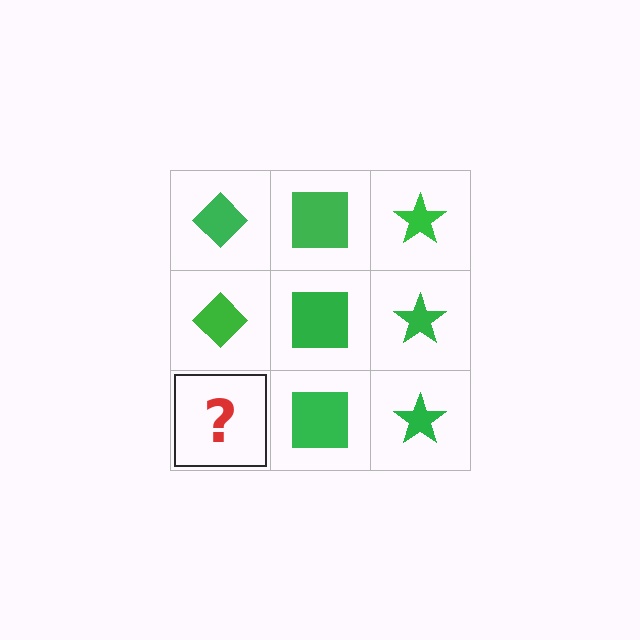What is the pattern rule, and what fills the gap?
The rule is that each column has a consistent shape. The gap should be filled with a green diamond.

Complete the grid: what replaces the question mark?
The question mark should be replaced with a green diamond.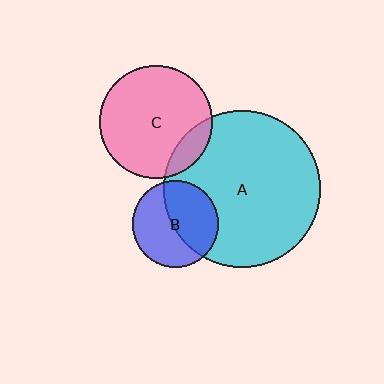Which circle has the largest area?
Circle A (cyan).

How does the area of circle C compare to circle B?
Approximately 1.7 times.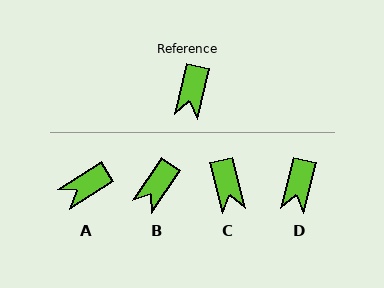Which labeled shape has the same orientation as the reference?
D.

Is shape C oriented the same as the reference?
No, it is off by about 27 degrees.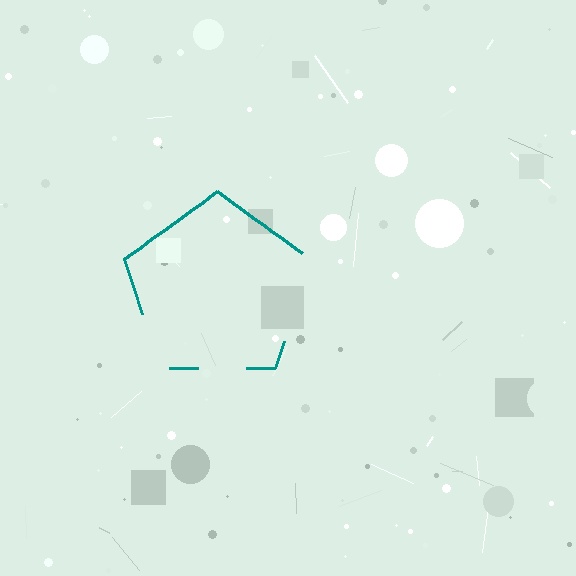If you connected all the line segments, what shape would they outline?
They would outline a pentagon.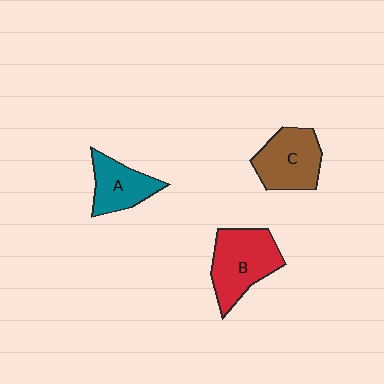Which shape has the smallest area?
Shape A (teal).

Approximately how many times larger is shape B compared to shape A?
Approximately 1.5 times.